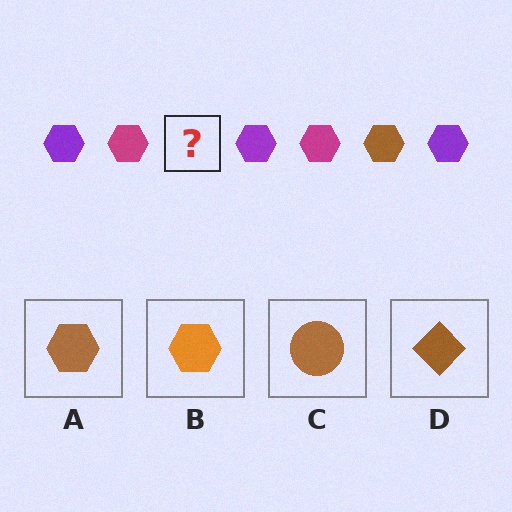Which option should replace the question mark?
Option A.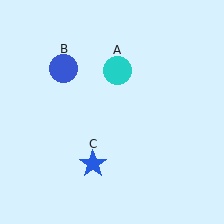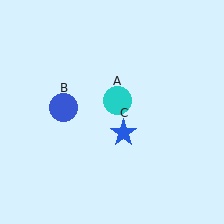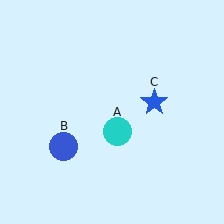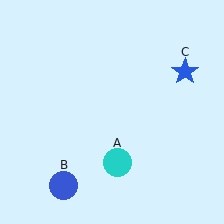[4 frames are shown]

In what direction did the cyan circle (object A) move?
The cyan circle (object A) moved down.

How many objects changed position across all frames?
3 objects changed position: cyan circle (object A), blue circle (object B), blue star (object C).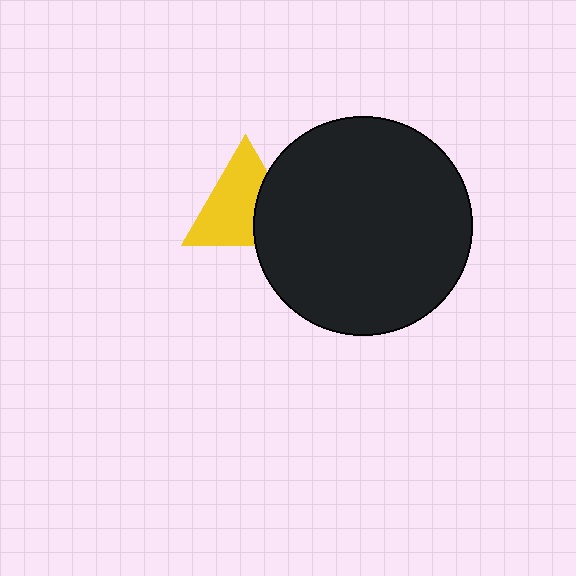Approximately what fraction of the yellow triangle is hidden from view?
Roughly 33% of the yellow triangle is hidden behind the black circle.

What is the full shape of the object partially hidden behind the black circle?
The partially hidden object is a yellow triangle.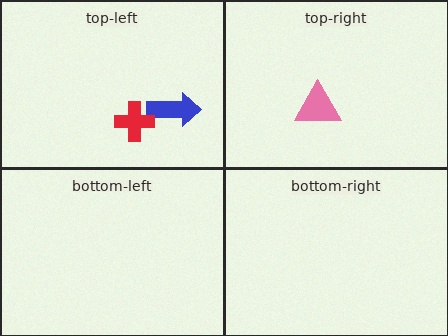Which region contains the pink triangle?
The top-right region.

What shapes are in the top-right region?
The pink triangle.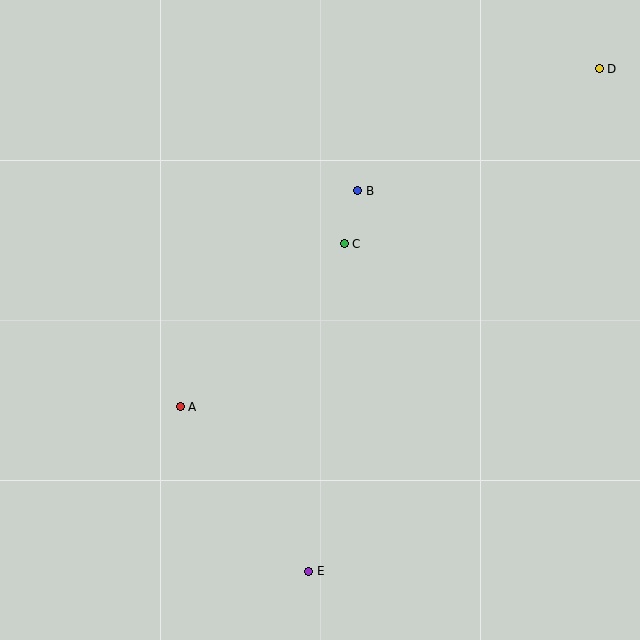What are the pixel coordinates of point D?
Point D is at (599, 69).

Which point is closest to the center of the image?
Point C at (344, 244) is closest to the center.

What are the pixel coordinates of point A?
Point A is at (180, 407).